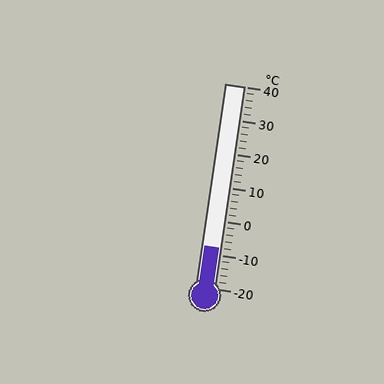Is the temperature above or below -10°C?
The temperature is above -10°C.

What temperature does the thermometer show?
The thermometer shows approximately -8°C.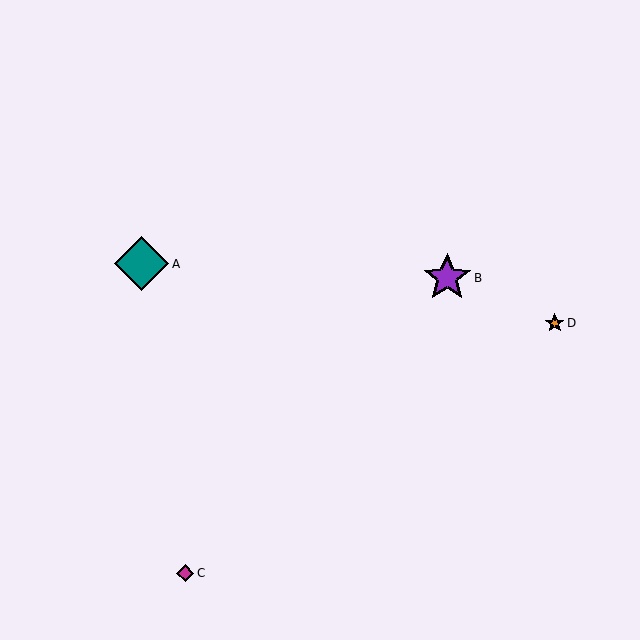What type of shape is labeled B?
Shape B is a purple star.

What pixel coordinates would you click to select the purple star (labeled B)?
Click at (447, 278) to select the purple star B.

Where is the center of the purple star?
The center of the purple star is at (447, 278).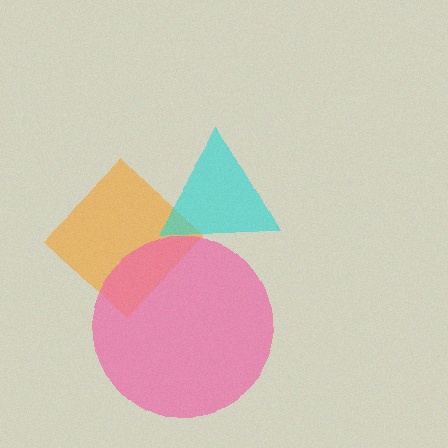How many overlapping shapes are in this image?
There are 3 overlapping shapes in the image.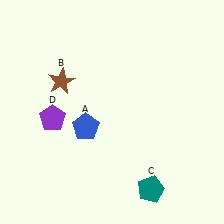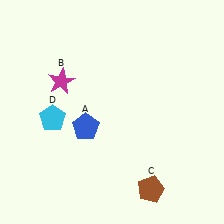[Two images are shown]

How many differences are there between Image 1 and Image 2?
There are 3 differences between the two images.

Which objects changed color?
B changed from brown to magenta. C changed from teal to brown. D changed from purple to cyan.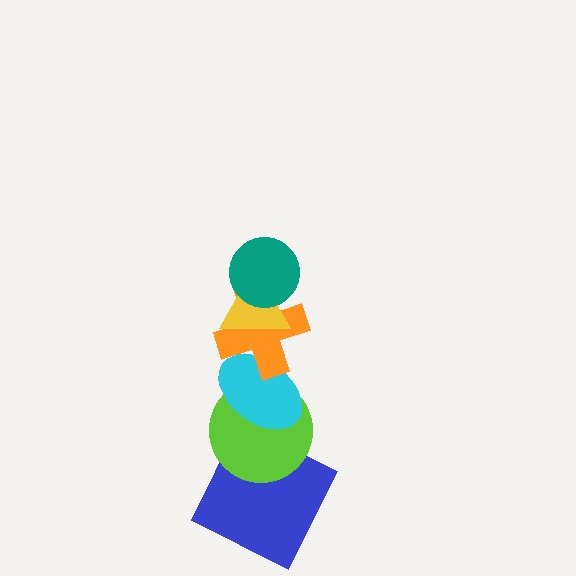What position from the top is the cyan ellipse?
The cyan ellipse is 4th from the top.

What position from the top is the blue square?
The blue square is 6th from the top.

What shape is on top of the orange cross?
The yellow triangle is on top of the orange cross.